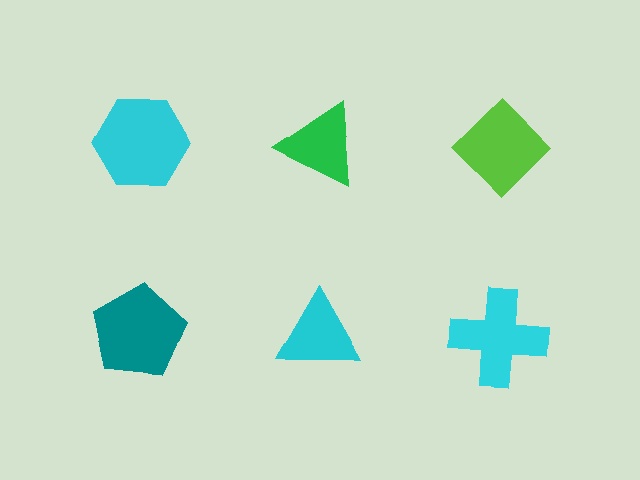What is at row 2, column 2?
A cyan triangle.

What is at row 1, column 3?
A lime diamond.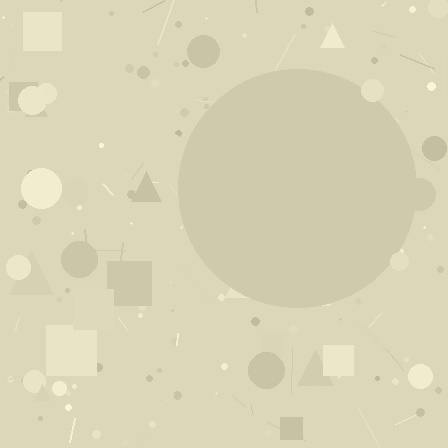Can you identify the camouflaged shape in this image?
The camouflaged shape is a circle.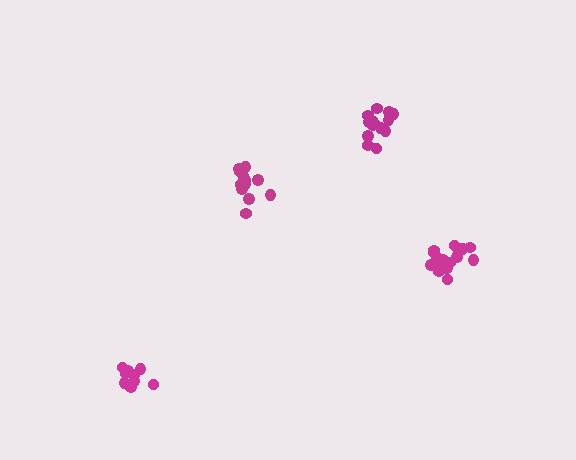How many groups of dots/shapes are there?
There are 4 groups.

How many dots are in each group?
Group 1: 12 dots, Group 2: 16 dots, Group 3: 12 dots, Group 4: 15 dots (55 total).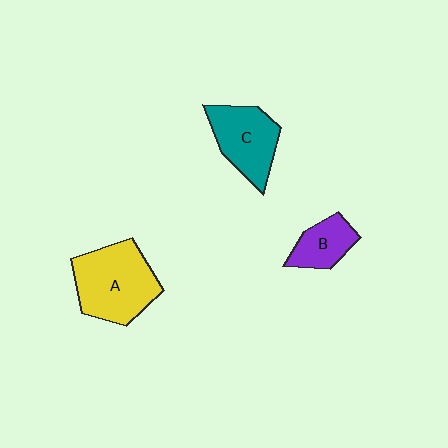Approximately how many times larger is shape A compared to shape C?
Approximately 1.3 times.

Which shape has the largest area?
Shape A (yellow).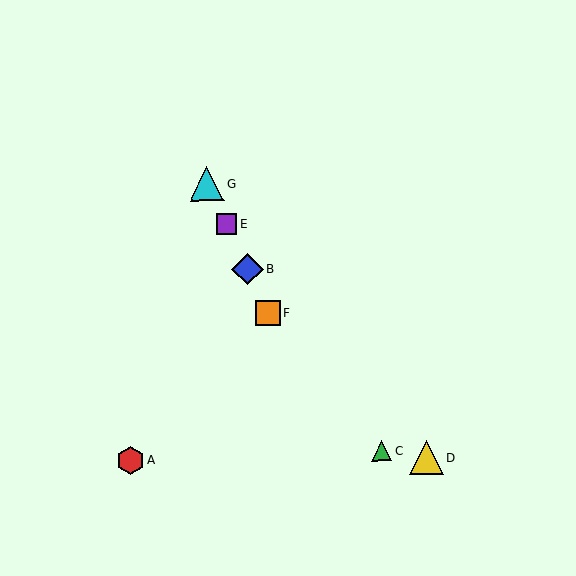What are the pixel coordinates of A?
Object A is at (130, 460).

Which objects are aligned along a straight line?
Objects B, E, F, G are aligned along a straight line.